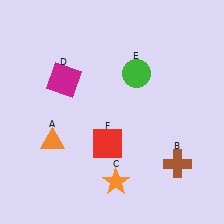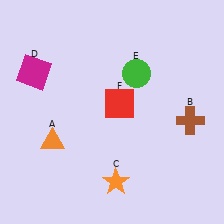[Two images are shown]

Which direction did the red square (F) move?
The red square (F) moved up.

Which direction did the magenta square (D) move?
The magenta square (D) moved left.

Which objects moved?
The objects that moved are: the brown cross (B), the magenta square (D), the red square (F).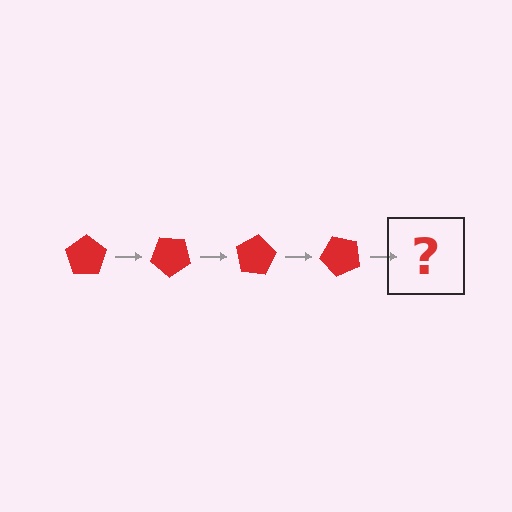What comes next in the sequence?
The next element should be a red pentagon rotated 160 degrees.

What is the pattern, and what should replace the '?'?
The pattern is that the pentagon rotates 40 degrees each step. The '?' should be a red pentagon rotated 160 degrees.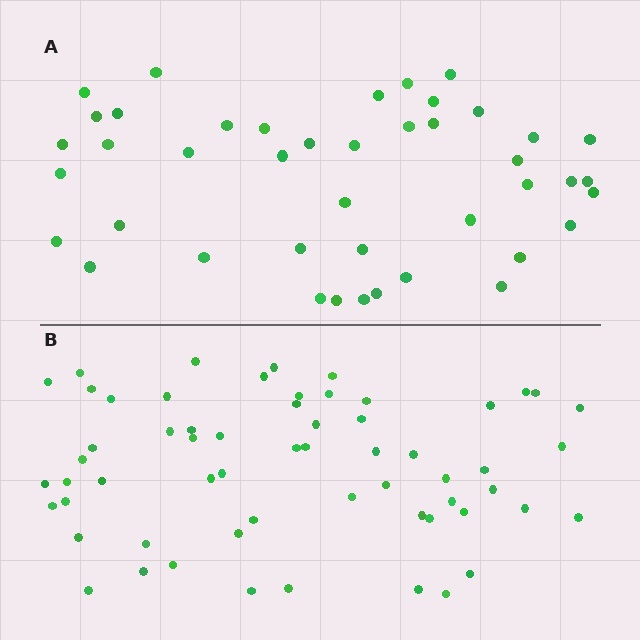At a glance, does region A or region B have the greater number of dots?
Region B (the bottom region) has more dots.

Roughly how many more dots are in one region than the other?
Region B has approximately 15 more dots than region A.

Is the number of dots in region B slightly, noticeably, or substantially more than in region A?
Region B has noticeably more, but not dramatically so. The ratio is roughly 1.4 to 1.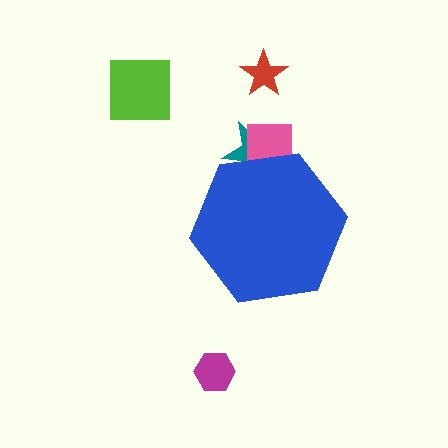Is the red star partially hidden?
No, the red star is fully visible.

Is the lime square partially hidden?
No, the lime square is fully visible.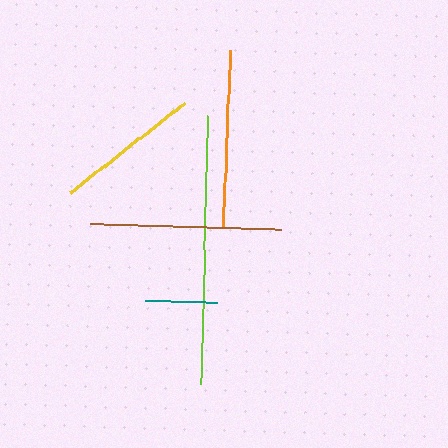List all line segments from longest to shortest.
From longest to shortest: lime, brown, orange, yellow, teal.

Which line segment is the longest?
The lime line is the longest at approximately 270 pixels.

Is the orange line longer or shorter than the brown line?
The brown line is longer than the orange line.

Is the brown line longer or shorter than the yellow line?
The brown line is longer than the yellow line.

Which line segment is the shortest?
The teal line is the shortest at approximately 72 pixels.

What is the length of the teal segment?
The teal segment is approximately 72 pixels long.